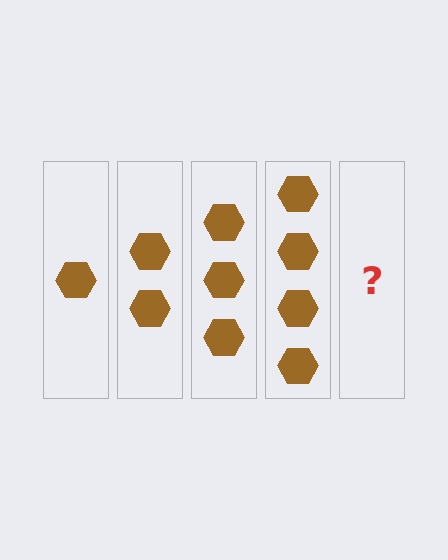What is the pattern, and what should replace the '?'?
The pattern is that each step adds one more hexagon. The '?' should be 5 hexagons.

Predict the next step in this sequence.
The next step is 5 hexagons.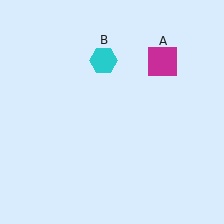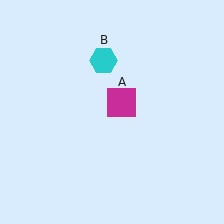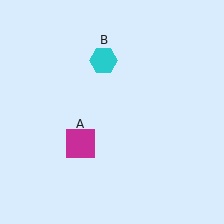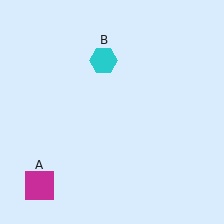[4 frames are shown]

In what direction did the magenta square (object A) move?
The magenta square (object A) moved down and to the left.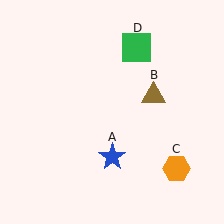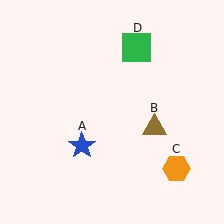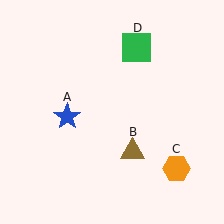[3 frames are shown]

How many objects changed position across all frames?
2 objects changed position: blue star (object A), brown triangle (object B).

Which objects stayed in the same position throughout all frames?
Orange hexagon (object C) and green square (object D) remained stationary.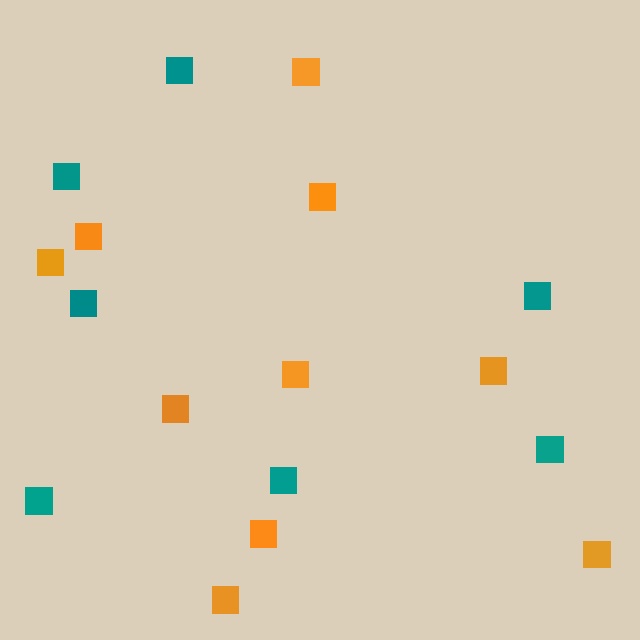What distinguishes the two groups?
There are 2 groups: one group of teal squares (7) and one group of orange squares (10).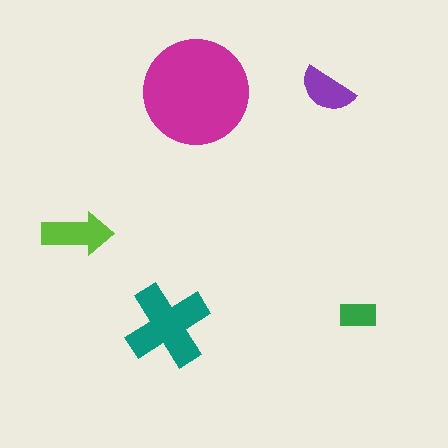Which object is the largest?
The magenta circle.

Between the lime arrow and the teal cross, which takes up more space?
The teal cross.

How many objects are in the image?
There are 5 objects in the image.